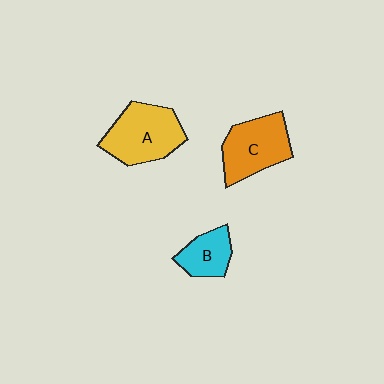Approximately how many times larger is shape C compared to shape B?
Approximately 1.7 times.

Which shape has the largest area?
Shape A (yellow).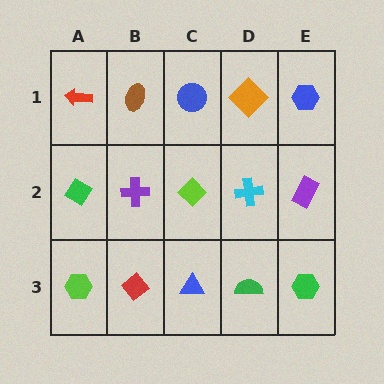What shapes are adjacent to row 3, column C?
A lime diamond (row 2, column C), a red diamond (row 3, column B), a green semicircle (row 3, column D).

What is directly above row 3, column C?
A lime diamond.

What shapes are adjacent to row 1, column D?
A cyan cross (row 2, column D), a blue circle (row 1, column C), a blue hexagon (row 1, column E).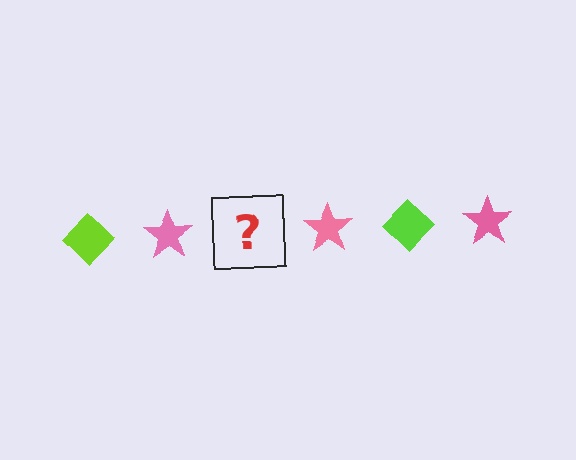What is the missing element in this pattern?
The missing element is a lime diamond.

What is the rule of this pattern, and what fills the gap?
The rule is that the pattern alternates between lime diamond and pink star. The gap should be filled with a lime diamond.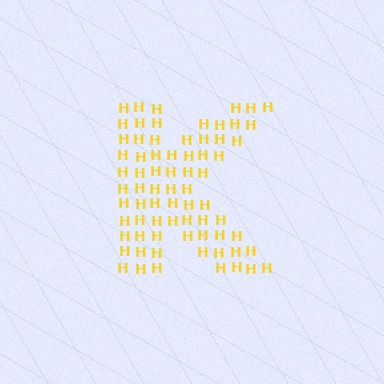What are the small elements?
The small elements are letter H's.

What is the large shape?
The large shape is the letter K.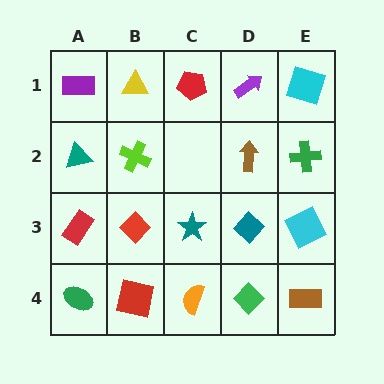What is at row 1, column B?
A yellow triangle.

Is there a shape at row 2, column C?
No, that cell is empty.